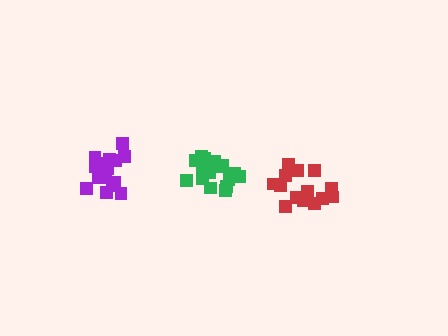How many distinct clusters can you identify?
There are 3 distinct clusters.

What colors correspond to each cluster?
The clusters are colored: green, red, purple.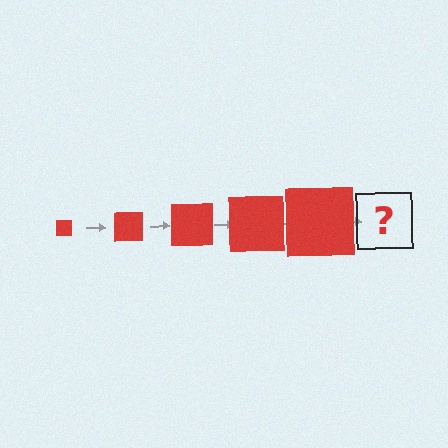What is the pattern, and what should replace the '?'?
The pattern is that the square gets progressively larger each step. The '?' should be a red square, larger than the previous one.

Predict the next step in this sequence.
The next step is a red square, larger than the previous one.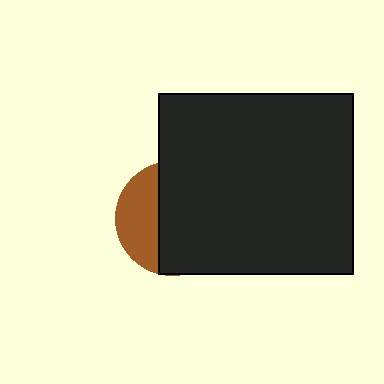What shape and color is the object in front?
The object in front is a black rectangle.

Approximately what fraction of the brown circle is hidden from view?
Roughly 66% of the brown circle is hidden behind the black rectangle.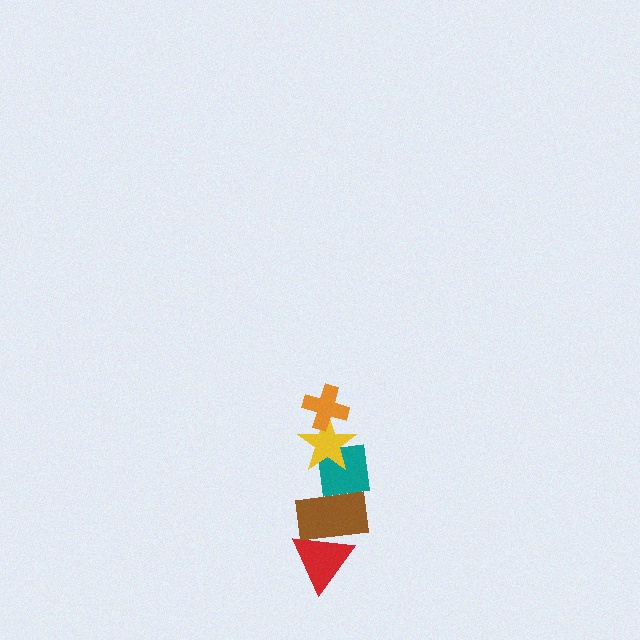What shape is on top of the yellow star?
The orange cross is on top of the yellow star.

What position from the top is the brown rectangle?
The brown rectangle is 4th from the top.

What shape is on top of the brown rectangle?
The teal square is on top of the brown rectangle.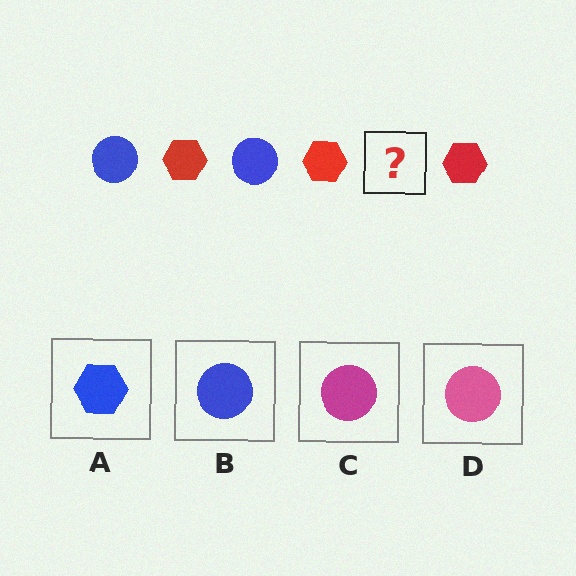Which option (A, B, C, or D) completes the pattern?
B.